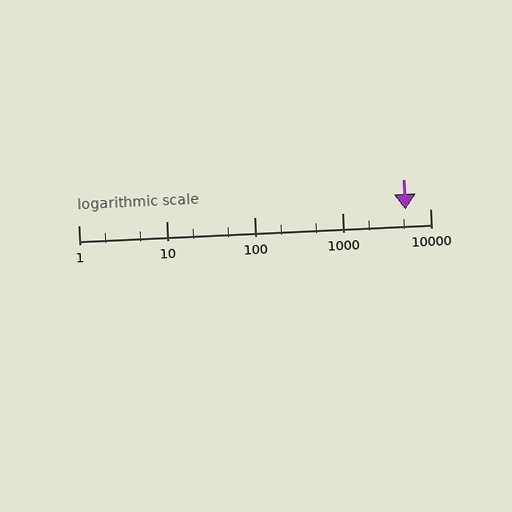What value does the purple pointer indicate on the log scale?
The pointer indicates approximately 5300.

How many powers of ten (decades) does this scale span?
The scale spans 4 decades, from 1 to 10000.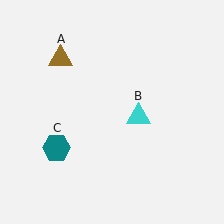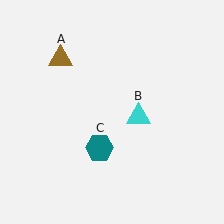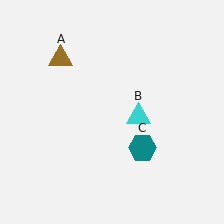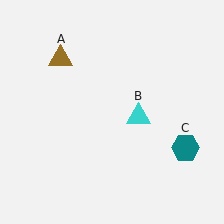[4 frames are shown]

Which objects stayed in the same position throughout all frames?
Brown triangle (object A) and cyan triangle (object B) remained stationary.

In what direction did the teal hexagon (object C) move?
The teal hexagon (object C) moved right.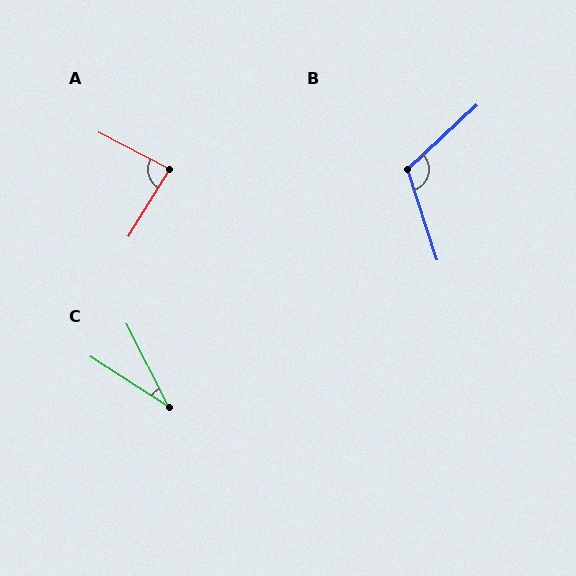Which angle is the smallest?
C, at approximately 30 degrees.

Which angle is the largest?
B, at approximately 115 degrees.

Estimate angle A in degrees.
Approximately 86 degrees.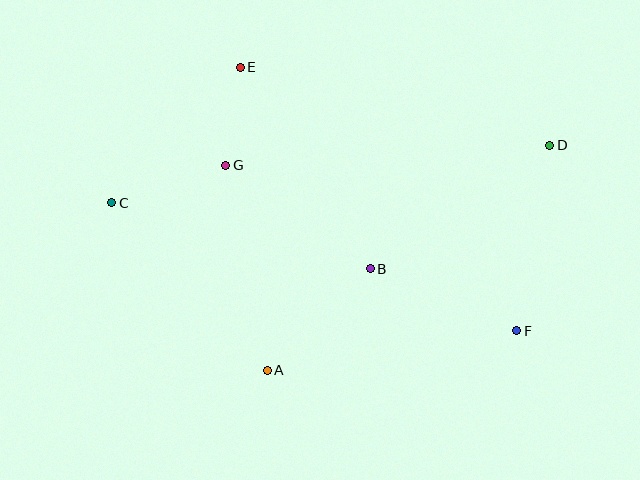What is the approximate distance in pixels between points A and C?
The distance between A and C is approximately 229 pixels.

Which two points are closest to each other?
Points E and G are closest to each other.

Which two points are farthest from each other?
Points C and D are farthest from each other.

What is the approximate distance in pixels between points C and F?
The distance between C and F is approximately 425 pixels.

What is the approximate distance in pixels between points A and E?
The distance between A and E is approximately 304 pixels.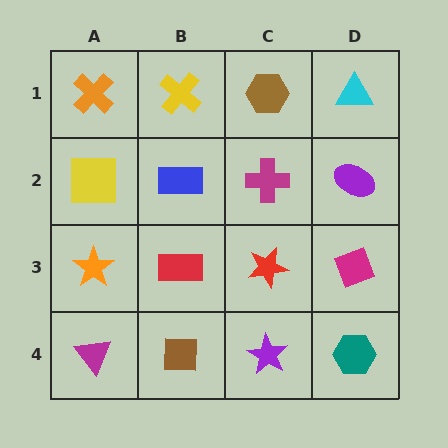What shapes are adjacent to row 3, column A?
A yellow square (row 2, column A), a magenta triangle (row 4, column A), a red rectangle (row 3, column B).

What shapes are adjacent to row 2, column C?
A brown hexagon (row 1, column C), a red star (row 3, column C), a blue rectangle (row 2, column B), a purple ellipse (row 2, column D).